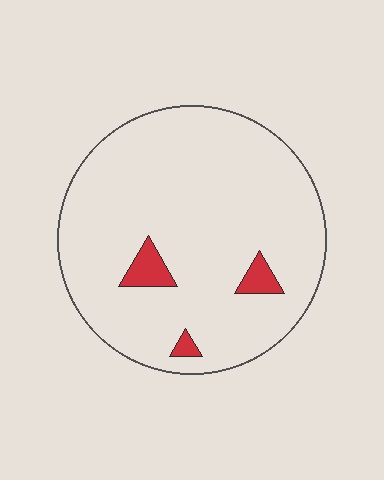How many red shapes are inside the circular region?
3.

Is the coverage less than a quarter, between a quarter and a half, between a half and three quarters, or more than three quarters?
Less than a quarter.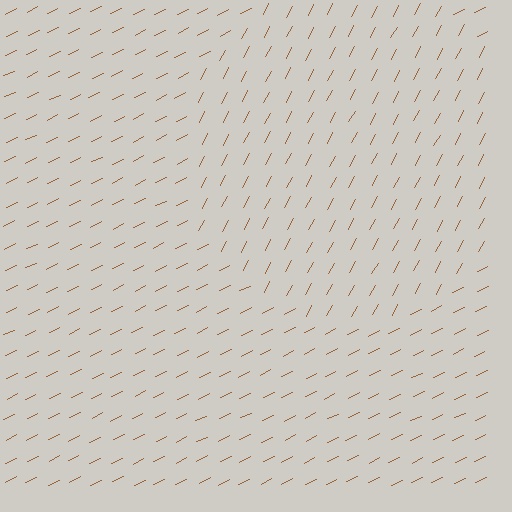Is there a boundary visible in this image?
Yes, there is a texture boundary formed by a change in line orientation.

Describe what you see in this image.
The image is filled with small brown line segments. A circle region in the image has lines oriented differently from the surrounding lines, creating a visible texture boundary.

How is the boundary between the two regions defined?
The boundary is defined purely by a change in line orientation (approximately 36 degrees difference). All lines are the same color and thickness.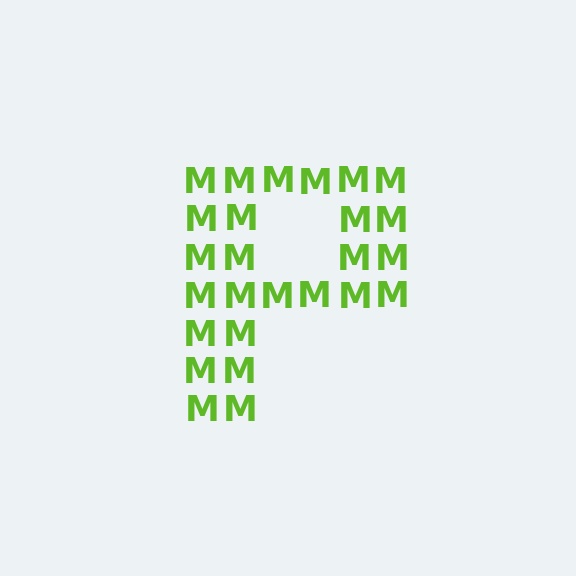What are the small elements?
The small elements are letter M's.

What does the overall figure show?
The overall figure shows the letter P.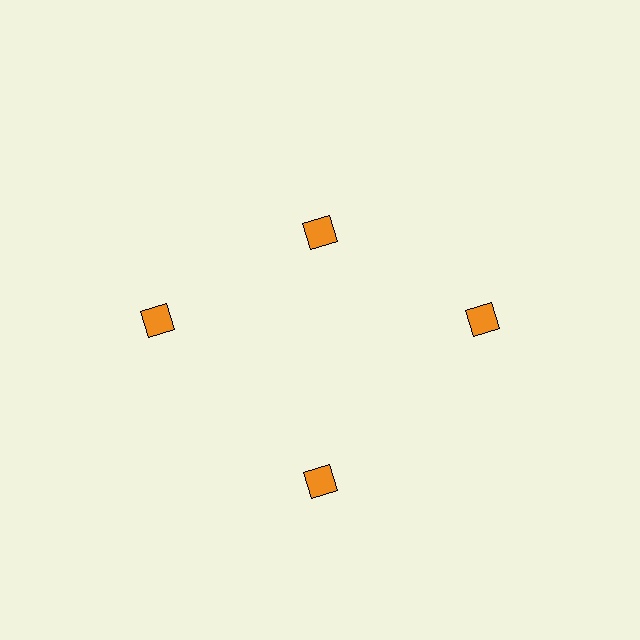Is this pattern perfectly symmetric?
No. The 4 orange diamonds are arranged in a ring, but one element near the 12 o'clock position is pulled inward toward the center, breaking the 4-fold rotational symmetry.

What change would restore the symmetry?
The symmetry would be restored by moving it outward, back onto the ring so that all 4 diamonds sit at equal angles and equal distance from the center.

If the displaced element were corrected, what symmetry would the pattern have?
It would have 4-fold rotational symmetry — the pattern would map onto itself every 90 degrees.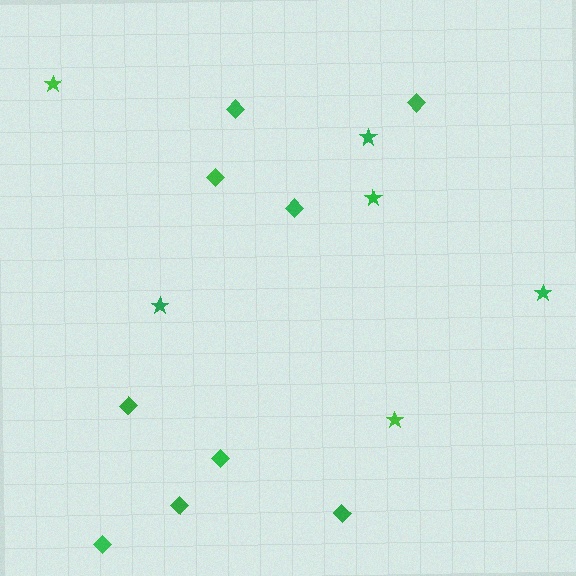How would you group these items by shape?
There are 2 groups: one group of diamonds (9) and one group of stars (6).